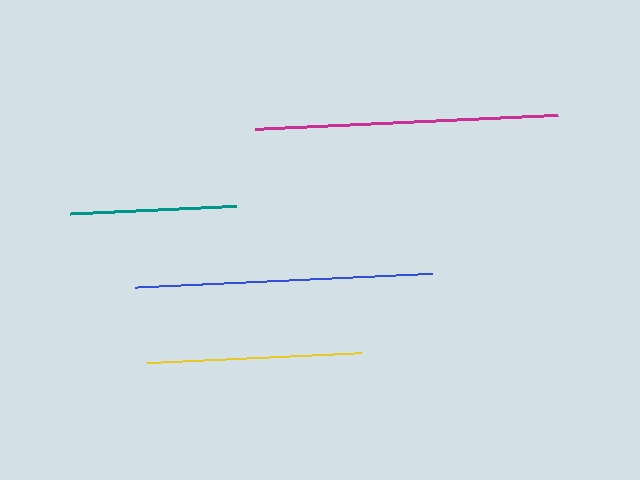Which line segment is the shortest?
The teal line is the shortest at approximately 167 pixels.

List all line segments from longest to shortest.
From longest to shortest: magenta, blue, yellow, teal.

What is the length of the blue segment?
The blue segment is approximately 297 pixels long.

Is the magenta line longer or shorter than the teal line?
The magenta line is longer than the teal line.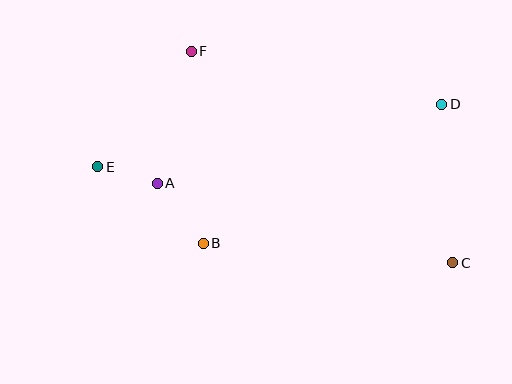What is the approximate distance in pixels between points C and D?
The distance between C and D is approximately 159 pixels.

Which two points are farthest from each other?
Points C and E are farthest from each other.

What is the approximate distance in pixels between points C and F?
The distance between C and F is approximately 336 pixels.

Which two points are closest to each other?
Points A and E are closest to each other.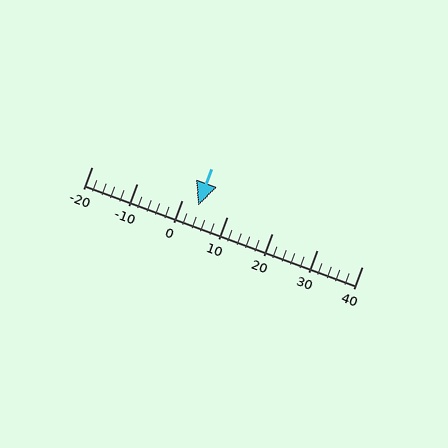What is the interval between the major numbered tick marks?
The major tick marks are spaced 10 units apart.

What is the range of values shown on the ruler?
The ruler shows values from -20 to 40.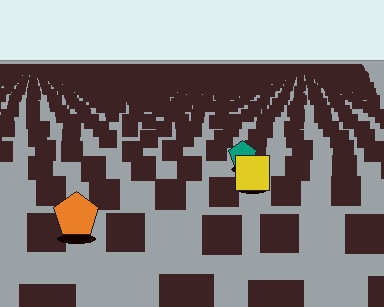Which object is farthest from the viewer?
The teal pentagon is farthest from the viewer. It appears smaller and the ground texture around it is denser.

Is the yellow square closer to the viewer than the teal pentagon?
Yes. The yellow square is closer — you can tell from the texture gradient: the ground texture is coarser near it.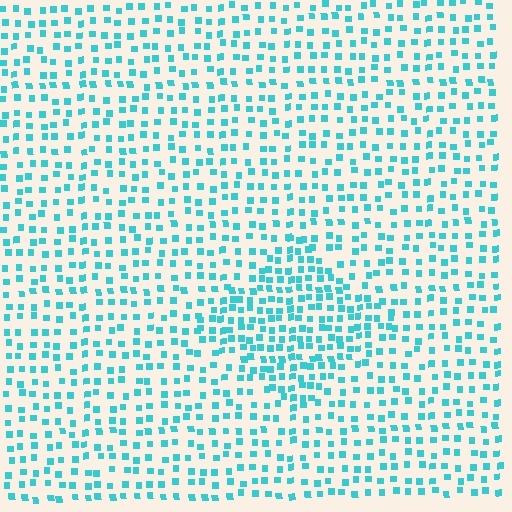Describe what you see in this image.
The image contains small cyan elements arranged at two different densities. A diamond-shaped region is visible where the elements are more densely packed than the surrounding area.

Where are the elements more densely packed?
The elements are more densely packed inside the diamond boundary.